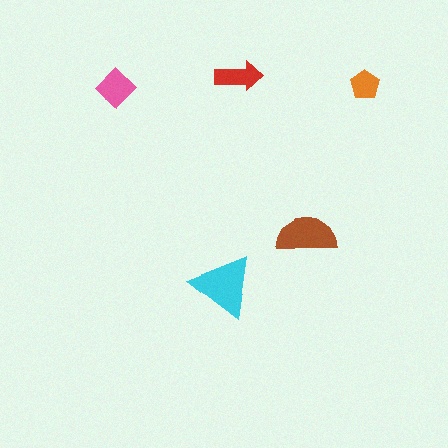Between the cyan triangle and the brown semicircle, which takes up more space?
The cyan triangle.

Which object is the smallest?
The orange pentagon.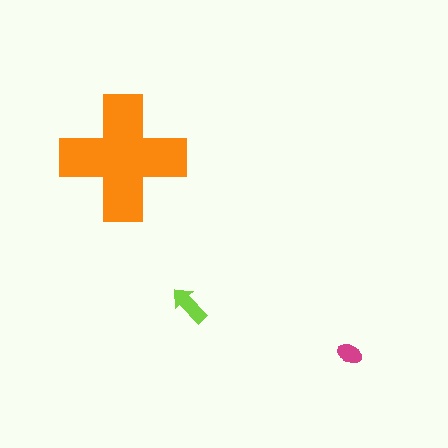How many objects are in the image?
There are 3 objects in the image.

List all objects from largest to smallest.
The orange cross, the lime arrow, the magenta ellipse.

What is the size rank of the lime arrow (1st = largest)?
2nd.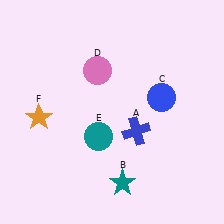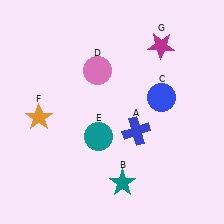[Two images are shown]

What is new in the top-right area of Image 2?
A magenta star (G) was added in the top-right area of Image 2.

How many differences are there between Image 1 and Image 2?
There is 1 difference between the two images.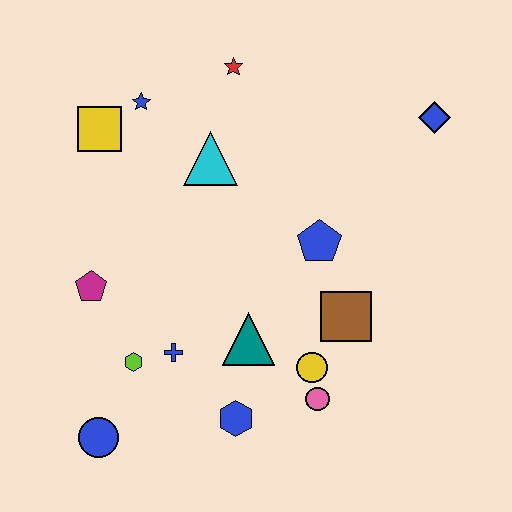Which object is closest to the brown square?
The yellow circle is closest to the brown square.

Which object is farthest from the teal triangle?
The blue diamond is farthest from the teal triangle.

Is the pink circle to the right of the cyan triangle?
Yes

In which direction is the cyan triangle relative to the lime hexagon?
The cyan triangle is above the lime hexagon.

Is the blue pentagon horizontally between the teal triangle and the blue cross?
No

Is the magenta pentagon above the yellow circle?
Yes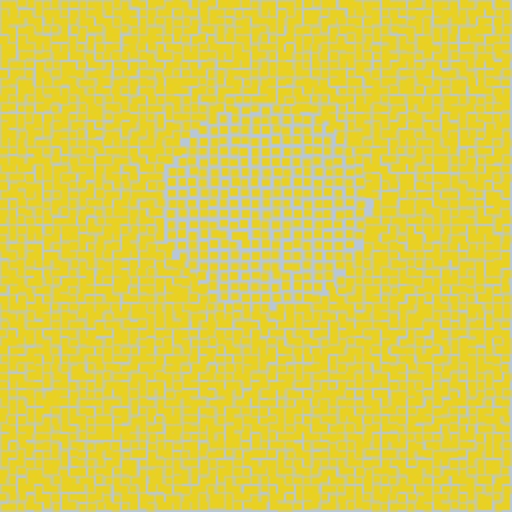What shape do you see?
I see a circle.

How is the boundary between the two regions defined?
The boundary is defined by a change in element density (approximately 1.5x ratio). All elements are the same color, size, and shape.